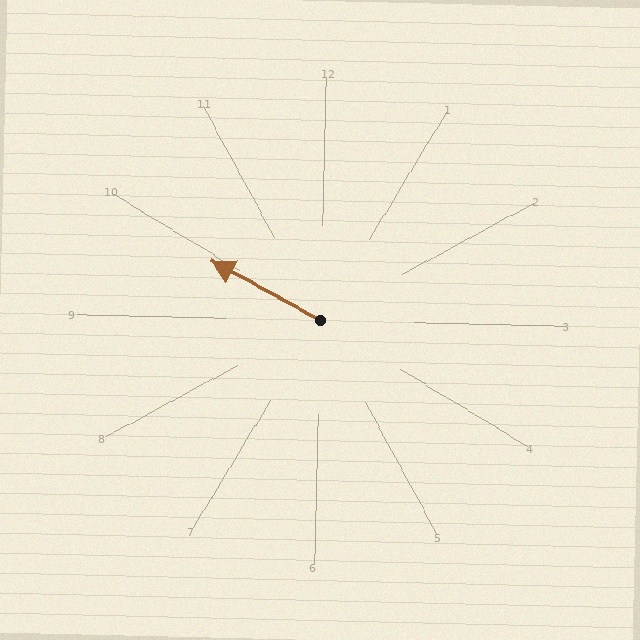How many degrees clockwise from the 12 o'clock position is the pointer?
Approximately 297 degrees.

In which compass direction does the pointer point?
Northwest.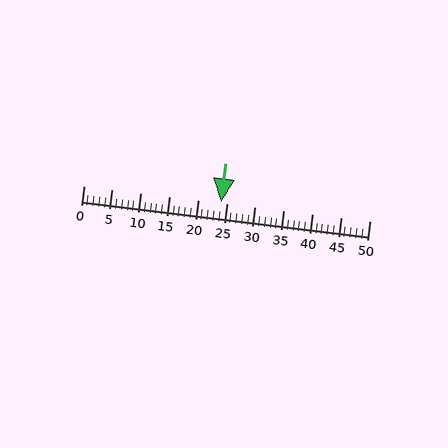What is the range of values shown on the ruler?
The ruler shows values from 0 to 50.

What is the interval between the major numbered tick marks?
The major tick marks are spaced 5 units apart.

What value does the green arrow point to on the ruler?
The green arrow points to approximately 24.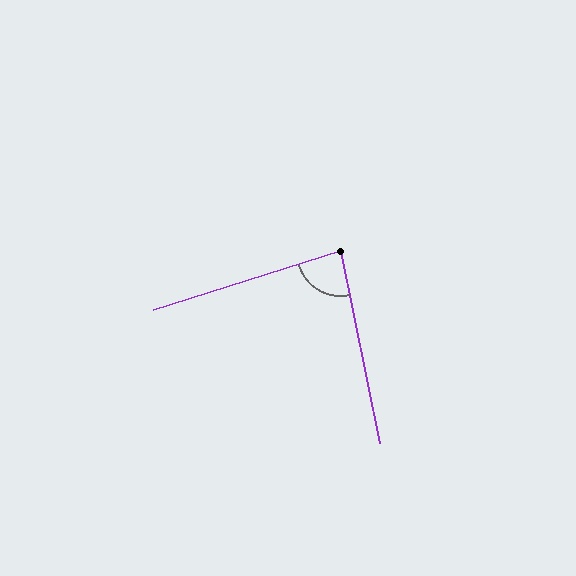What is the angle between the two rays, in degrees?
Approximately 84 degrees.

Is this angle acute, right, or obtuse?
It is acute.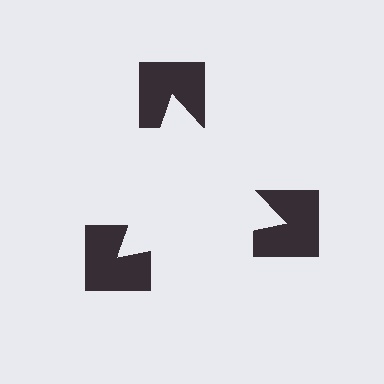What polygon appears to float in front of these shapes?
An illusory triangle — its edges are inferred from the aligned wedge cuts in the notched squares, not physically drawn.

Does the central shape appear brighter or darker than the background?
It typically appears slightly brighter than the background, even though no actual brightness change is drawn.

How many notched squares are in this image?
There are 3 — one at each vertex of the illusory triangle.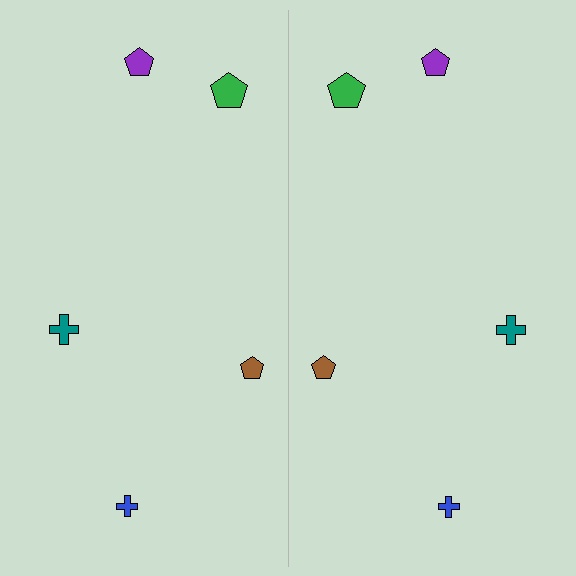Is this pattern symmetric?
Yes, this pattern has bilateral (reflection) symmetry.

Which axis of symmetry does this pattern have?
The pattern has a vertical axis of symmetry running through the center of the image.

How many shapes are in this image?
There are 10 shapes in this image.